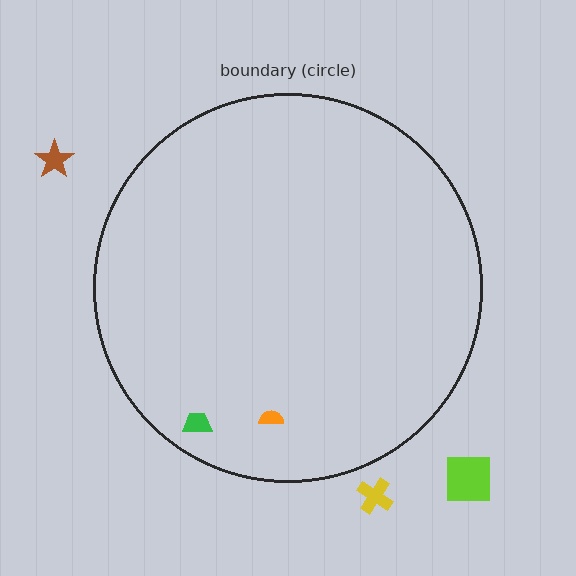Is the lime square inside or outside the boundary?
Outside.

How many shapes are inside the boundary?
2 inside, 3 outside.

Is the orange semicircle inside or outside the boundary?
Inside.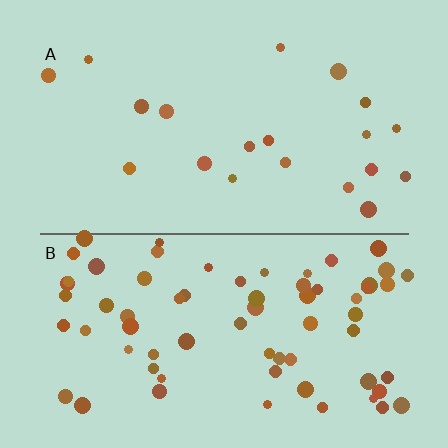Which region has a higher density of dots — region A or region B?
B (the bottom).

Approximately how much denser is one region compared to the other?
Approximately 3.5× — region B over region A.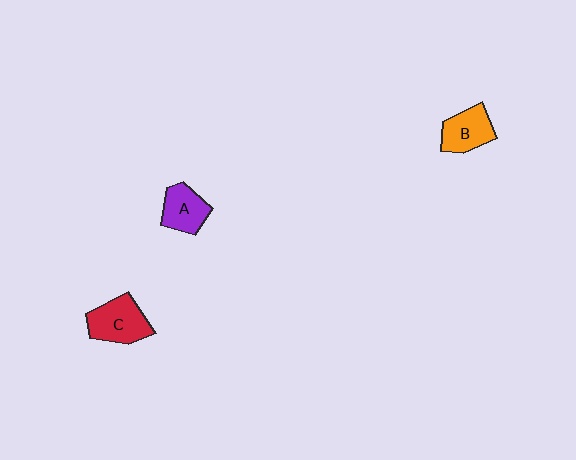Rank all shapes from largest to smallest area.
From largest to smallest: C (red), B (orange), A (purple).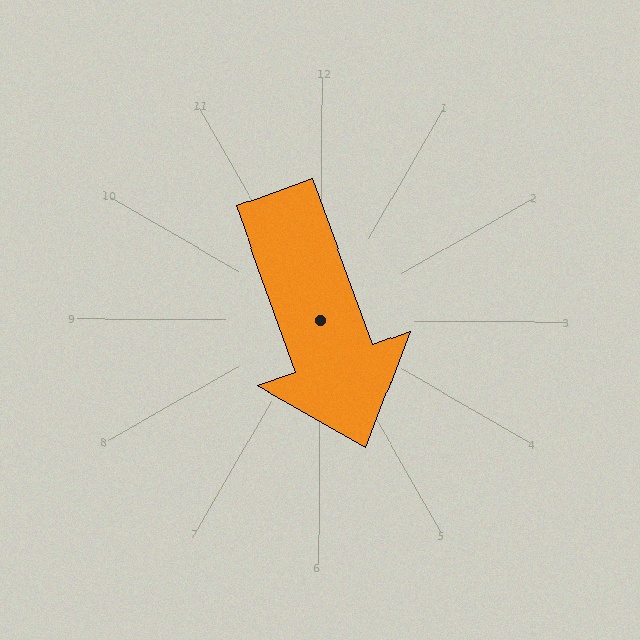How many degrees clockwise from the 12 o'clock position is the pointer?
Approximately 160 degrees.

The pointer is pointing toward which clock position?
Roughly 5 o'clock.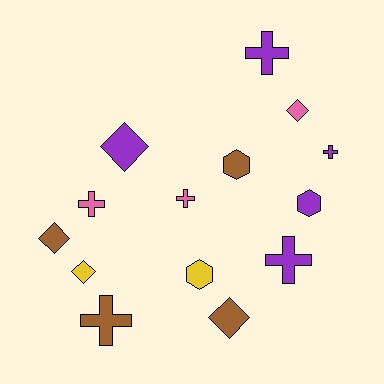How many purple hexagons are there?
There is 1 purple hexagon.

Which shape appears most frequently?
Cross, with 6 objects.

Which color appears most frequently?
Purple, with 5 objects.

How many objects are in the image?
There are 14 objects.